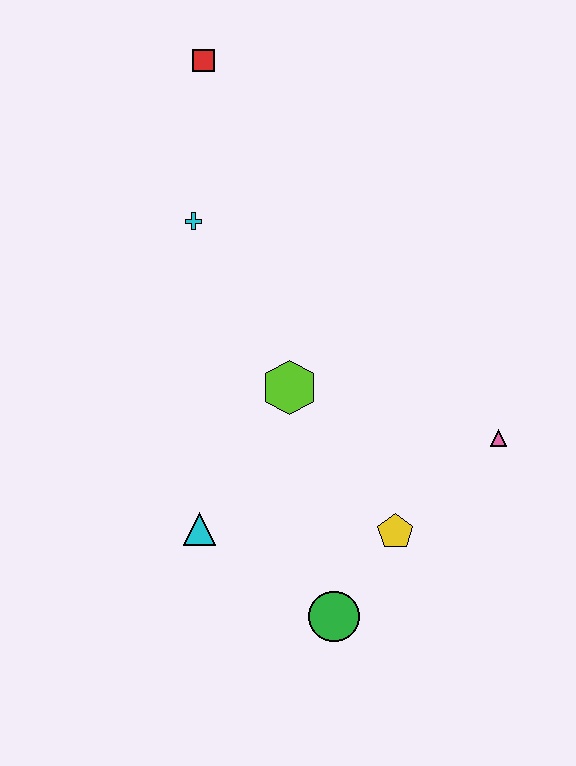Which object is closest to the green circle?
The yellow pentagon is closest to the green circle.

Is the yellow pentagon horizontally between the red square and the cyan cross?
No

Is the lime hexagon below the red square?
Yes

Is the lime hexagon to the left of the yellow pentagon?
Yes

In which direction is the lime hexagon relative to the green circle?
The lime hexagon is above the green circle.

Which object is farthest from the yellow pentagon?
The red square is farthest from the yellow pentagon.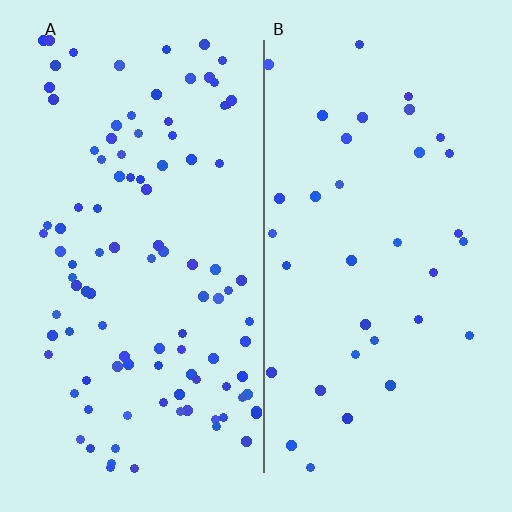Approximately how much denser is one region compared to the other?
Approximately 2.9× — region A over region B.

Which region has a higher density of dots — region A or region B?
A (the left).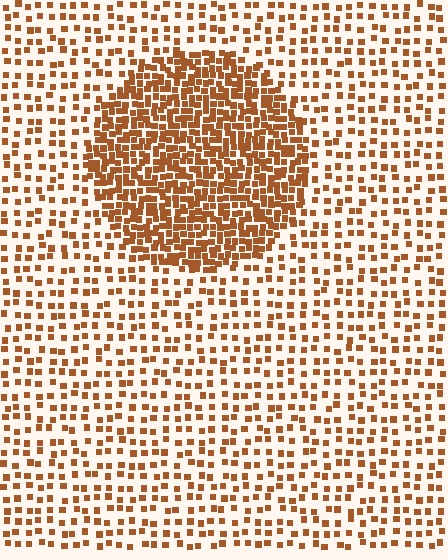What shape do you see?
I see a circle.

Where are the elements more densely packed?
The elements are more densely packed inside the circle boundary.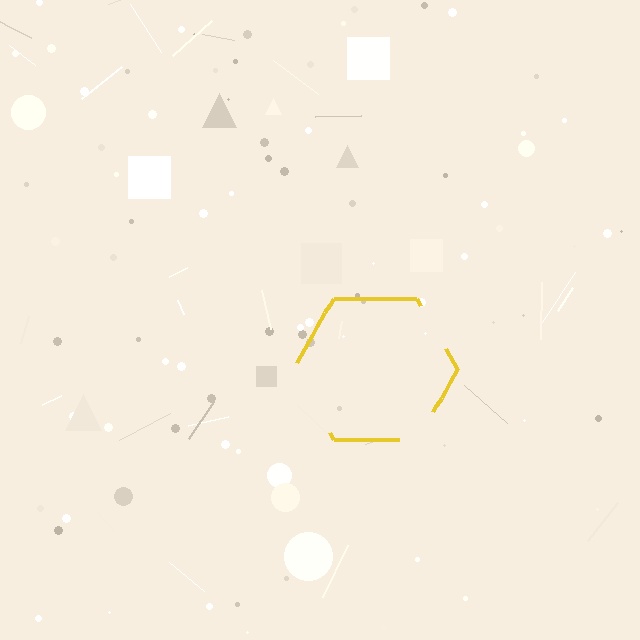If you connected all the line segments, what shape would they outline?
They would outline a hexagon.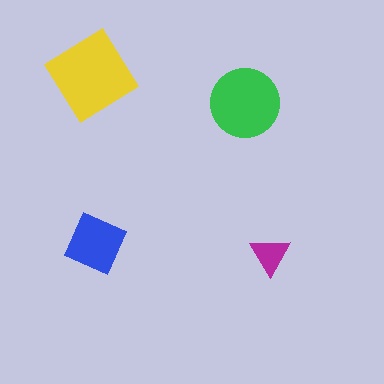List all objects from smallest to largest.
The magenta triangle, the blue diamond, the green circle, the yellow diamond.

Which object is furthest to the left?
The yellow diamond is leftmost.